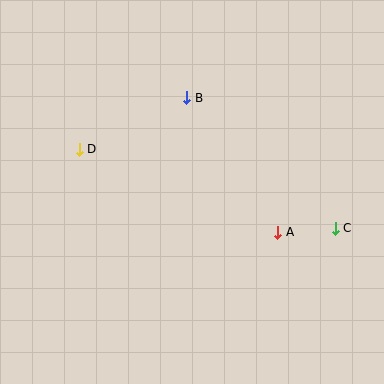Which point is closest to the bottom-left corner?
Point D is closest to the bottom-left corner.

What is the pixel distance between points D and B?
The distance between D and B is 119 pixels.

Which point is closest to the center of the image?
Point B at (187, 98) is closest to the center.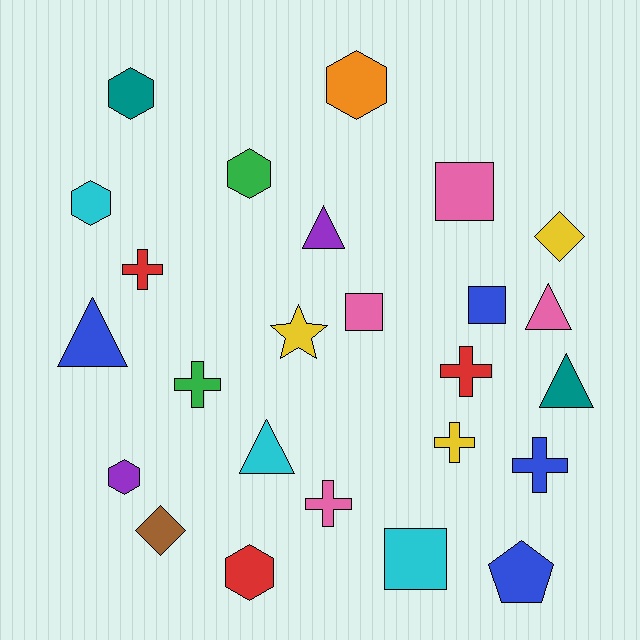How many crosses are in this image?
There are 6 crosses.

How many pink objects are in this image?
There are 4 pink objects.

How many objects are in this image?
There are 25 objects.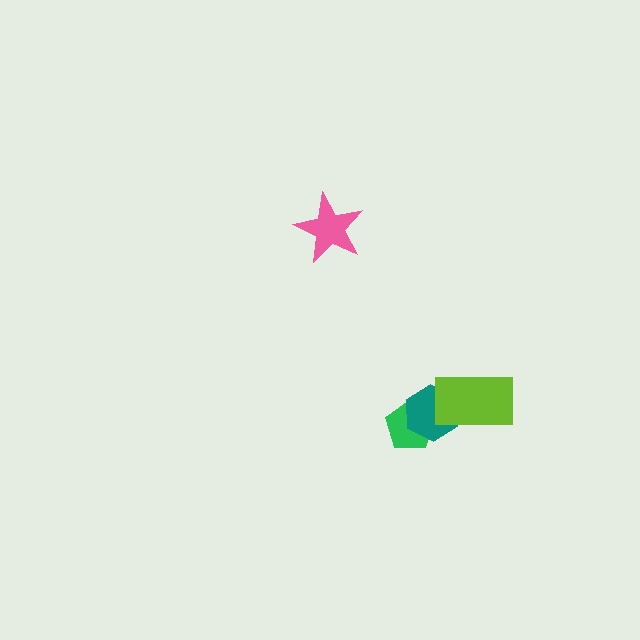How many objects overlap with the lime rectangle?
1 object overlaps with the lime rectangle.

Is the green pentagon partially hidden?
Yes, it is partially covered by another shape.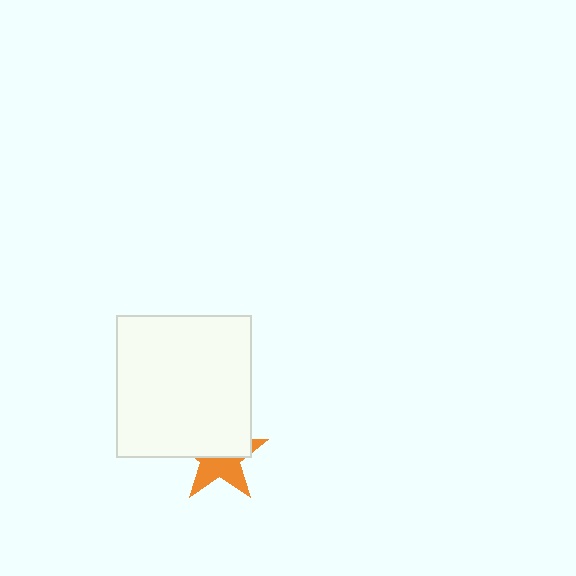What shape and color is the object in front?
The object in front is a white rectangle.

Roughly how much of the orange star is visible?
About half of it is visible (roughly 47%).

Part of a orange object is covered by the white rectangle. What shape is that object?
It is a star.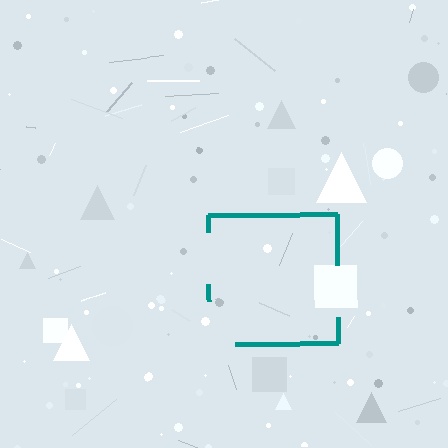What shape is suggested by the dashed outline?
The dashed outline suggests a square.